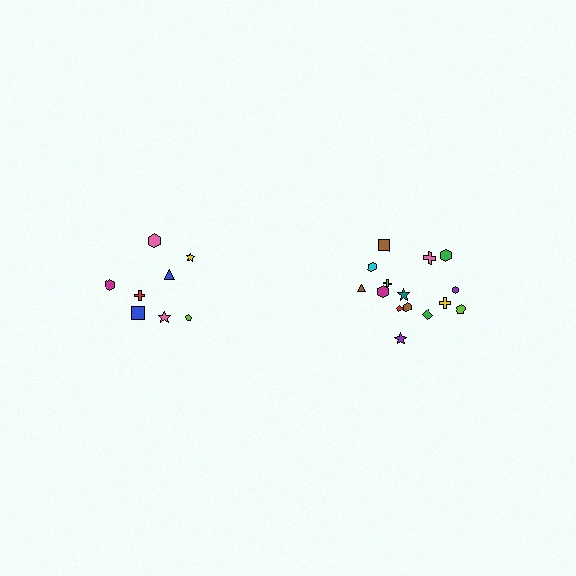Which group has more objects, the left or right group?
The right group.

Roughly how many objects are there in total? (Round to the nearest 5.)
Roughly 25 objects in total.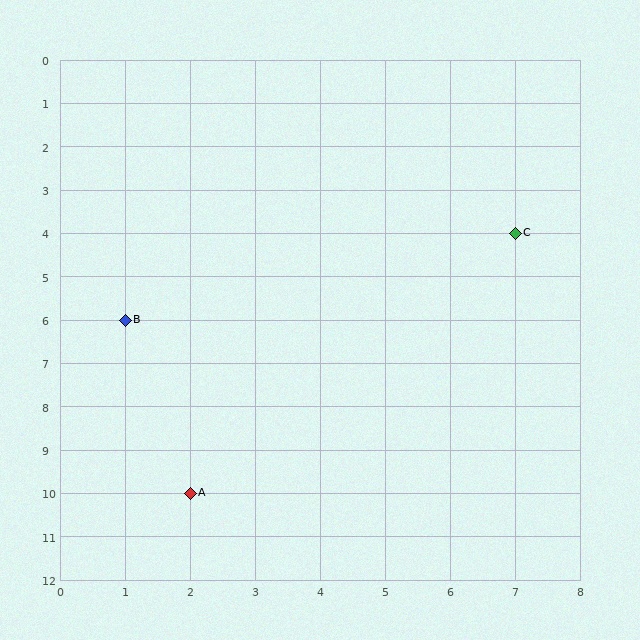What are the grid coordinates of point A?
Point A is at grid coordinates (2, 10).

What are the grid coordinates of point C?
Point C is at grid coordinates (7, 4).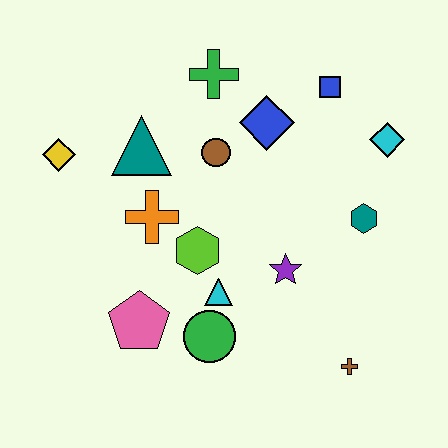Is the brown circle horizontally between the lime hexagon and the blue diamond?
Yes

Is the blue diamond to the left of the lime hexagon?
No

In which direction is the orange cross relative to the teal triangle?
The orange cross is below the teal triangle.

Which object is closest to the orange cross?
The lime hexagon is closest to the orange cross.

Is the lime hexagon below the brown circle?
Yes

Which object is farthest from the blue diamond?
The brown cross is farthest from the blue diamond.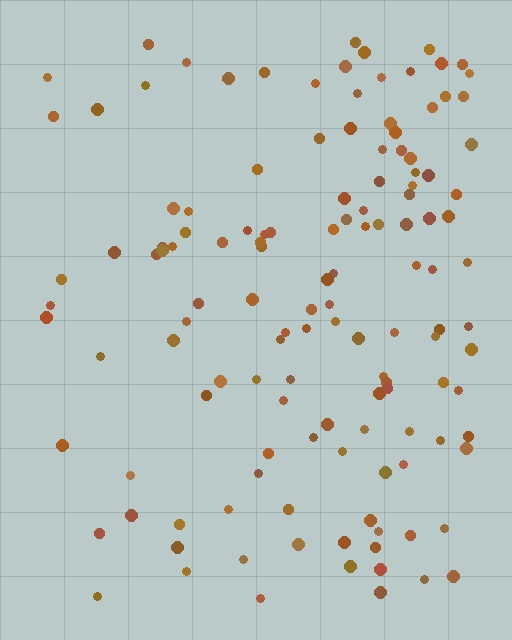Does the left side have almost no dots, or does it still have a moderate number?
Still a moderate number, just noticeably fewer than the right.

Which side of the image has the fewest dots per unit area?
The left.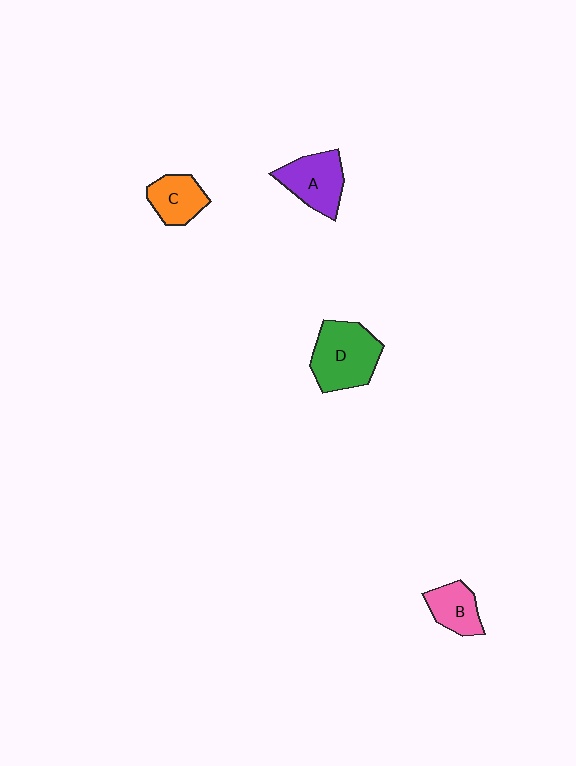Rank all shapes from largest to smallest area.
From largest to smallest: D (green), A (purple), C (orange), B (pink).